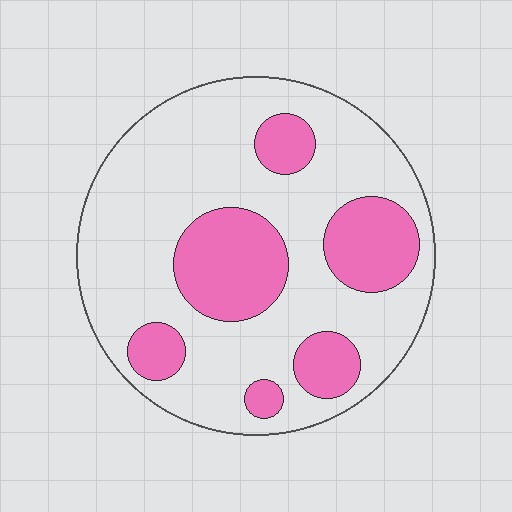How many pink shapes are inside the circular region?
6.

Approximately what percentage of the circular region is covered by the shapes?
Approximately 30%.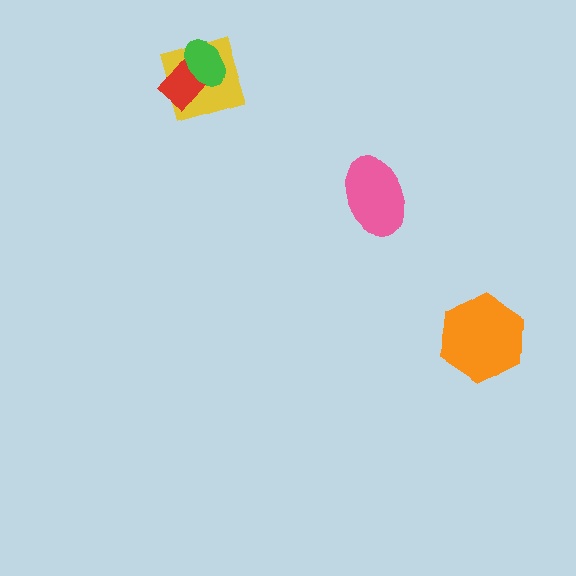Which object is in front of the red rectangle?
The green ellipse is in front of the red rectangle.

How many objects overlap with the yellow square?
2 objects overlap with the yellow square.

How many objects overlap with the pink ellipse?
0 objects overlap with the pink ellipse.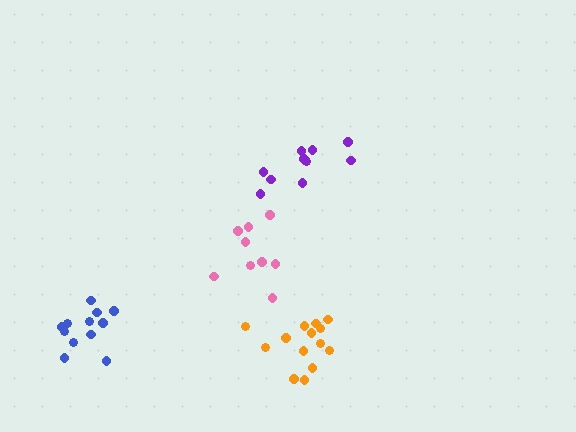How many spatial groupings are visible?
There are 4 spatial groupings.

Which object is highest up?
The purple cluster is topmost.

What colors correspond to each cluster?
The clusters are colored: orange, blue, purple, pink.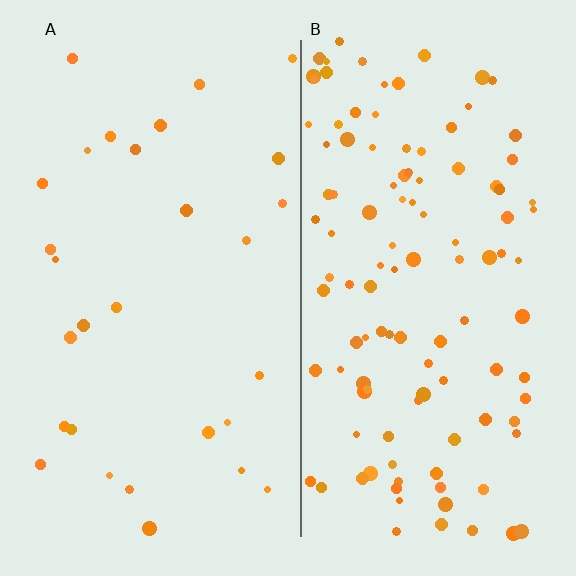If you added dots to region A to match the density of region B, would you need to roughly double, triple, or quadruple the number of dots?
Approximately quadruple.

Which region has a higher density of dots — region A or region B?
B (the right).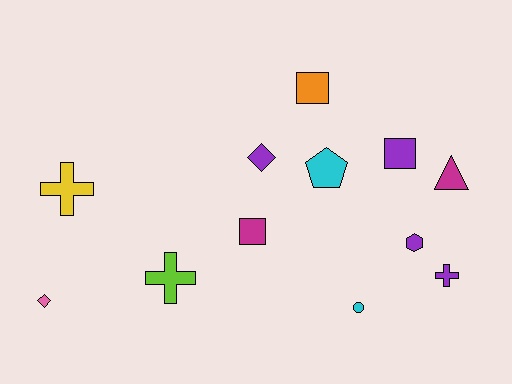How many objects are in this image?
There are 12 objects.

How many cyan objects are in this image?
There are 2 cyan objects.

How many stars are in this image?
There are no stars.